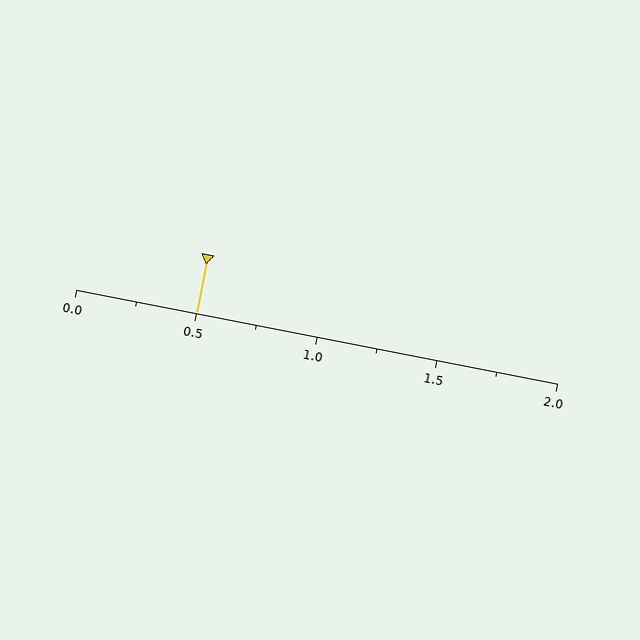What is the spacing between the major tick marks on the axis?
The major ticks are spaced 0.5 apart.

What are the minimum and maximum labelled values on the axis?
The axis runs from 0.0 to 2.0.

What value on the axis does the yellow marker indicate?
The marker indicates approximately 0.5.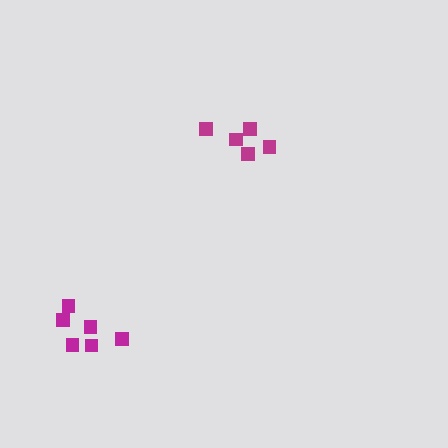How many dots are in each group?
Group 1: 5 dots, Group 2: 6 dots (11 total).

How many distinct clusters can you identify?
There are 2 distinct clusters.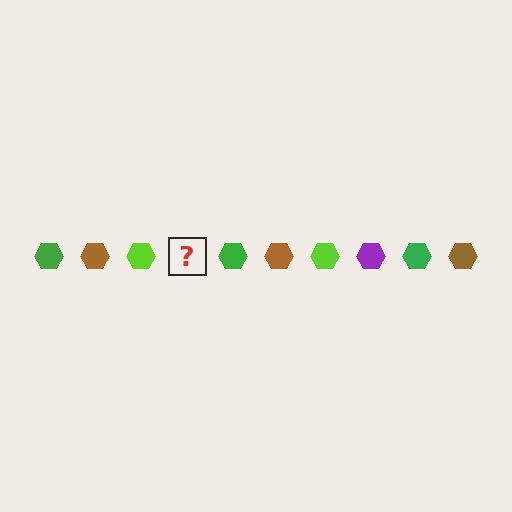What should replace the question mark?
The question mark should be replaced with a purple hexagon.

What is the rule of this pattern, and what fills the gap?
The rule is that the pattern cycles through green, brown, lime, purple hexagons. The gap should be filled with a purple hexagon.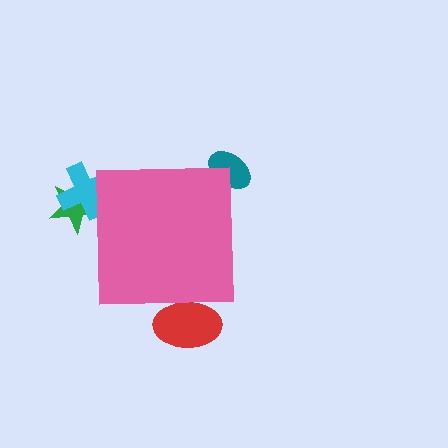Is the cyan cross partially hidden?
Yes, the cyan cross is partially hidden behind the pink square.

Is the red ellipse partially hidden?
Yes, the red ellipse is partially hidden behind the pink square.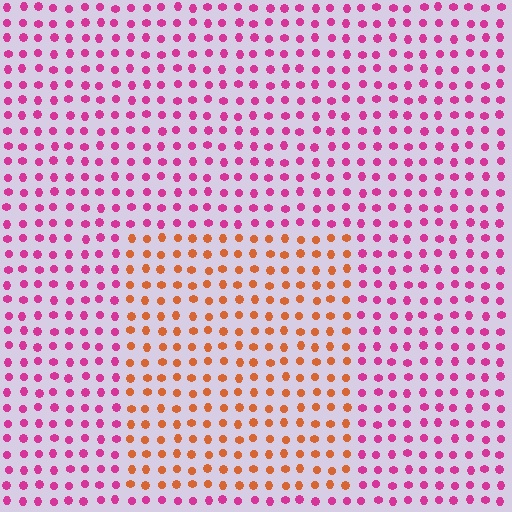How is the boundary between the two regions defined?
The boundary is defined purely by a slight shift in hue (about 56 degrees). Spacing, size, and orientation are identical on both sides.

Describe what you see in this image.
The image is filled with small magenta elements in a uniform arrangement. A rectangle-shaped region is visible where the elements are tinted to a slightly different hue, forming a subtle color boundary.